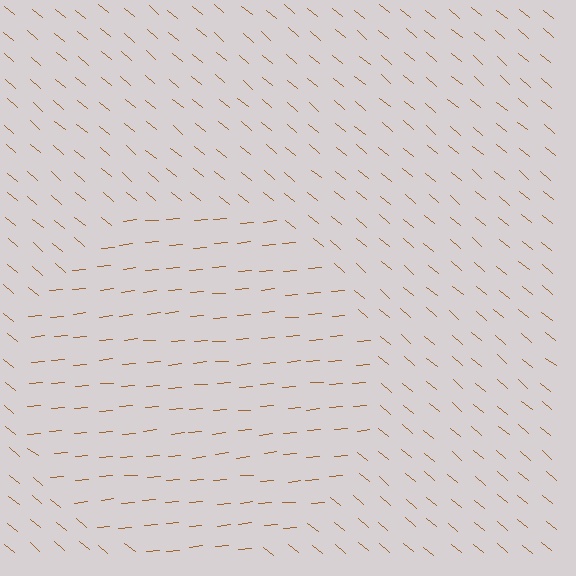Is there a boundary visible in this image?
Yes, there is a texture boundary formed by a change in line orientation.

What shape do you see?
I see a circle.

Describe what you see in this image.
The image is filled with small brown line segments. A circle region in the image has lines oriented differently from the surrounding lines, creating a visible texture boundary.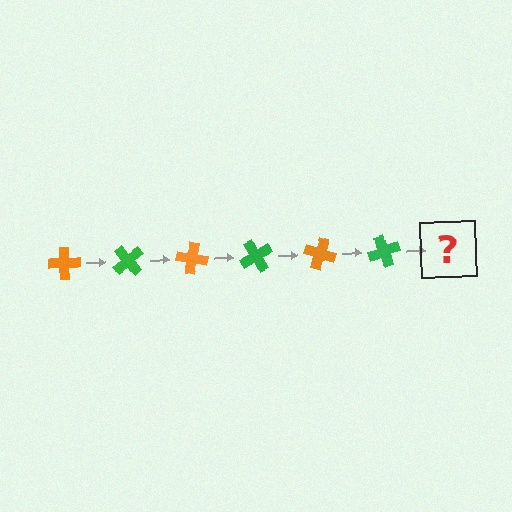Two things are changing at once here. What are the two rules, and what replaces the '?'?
The two rules are that it rotates 50 degrees each step and the color cycles through orange and green. The '?' should be an orange cross, rotated 300 degrees from the start.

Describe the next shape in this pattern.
It should be an orange cross, rotated 300 degrees from the start.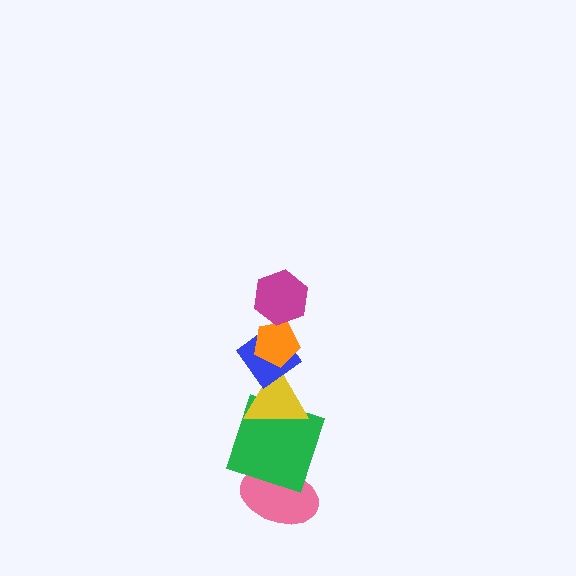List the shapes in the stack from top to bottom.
From top to bottom: the magenta hexagon, the orange pentagon, the blue diamond, the yellow triangle, the green square, the pink ellipse.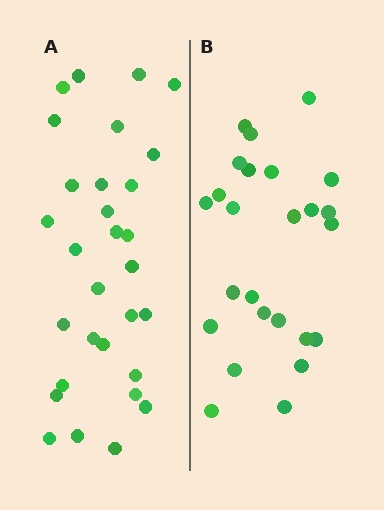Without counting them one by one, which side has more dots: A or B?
Region A (the left region) has more dots.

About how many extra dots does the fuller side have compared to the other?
Region A has about 5 more dots than region B.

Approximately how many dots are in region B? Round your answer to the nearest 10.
About 20 dots. (The exact count is 25, which rounds to 20.)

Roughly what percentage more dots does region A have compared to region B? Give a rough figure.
About 20% more.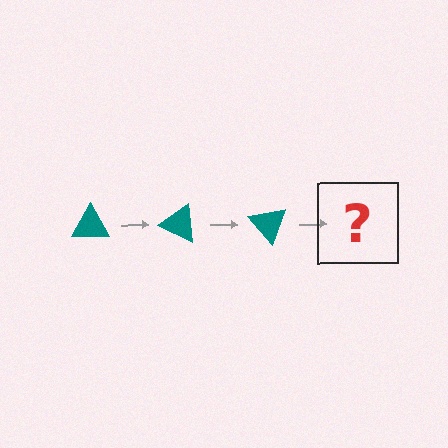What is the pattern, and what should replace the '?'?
The pattern is that the triangle rotates 25 degrees each step. The '?' should be a teal triangle rotated 75 degrees.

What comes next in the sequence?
The next element should be a teal triangle rotated 75 degrees.